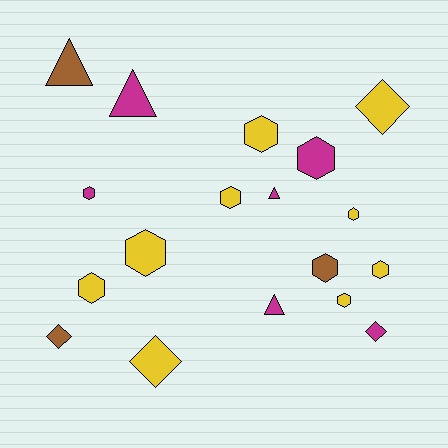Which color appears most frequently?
Yellow, with 9 objects.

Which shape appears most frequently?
Hexagon, with 10 objects.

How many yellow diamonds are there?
There are 2 yellow diamonds.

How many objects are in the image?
There are 18 objects.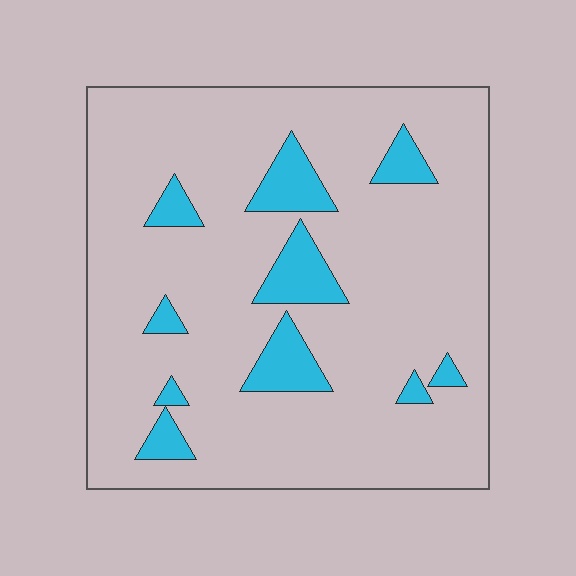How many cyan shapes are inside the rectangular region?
10.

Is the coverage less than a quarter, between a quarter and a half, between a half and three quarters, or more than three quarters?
Less than a quarter.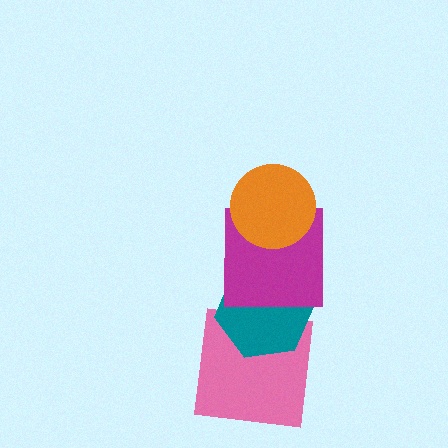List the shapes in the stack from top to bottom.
From top to bottom: the orange circle, the magenta square, the teal hexagon, the pink square.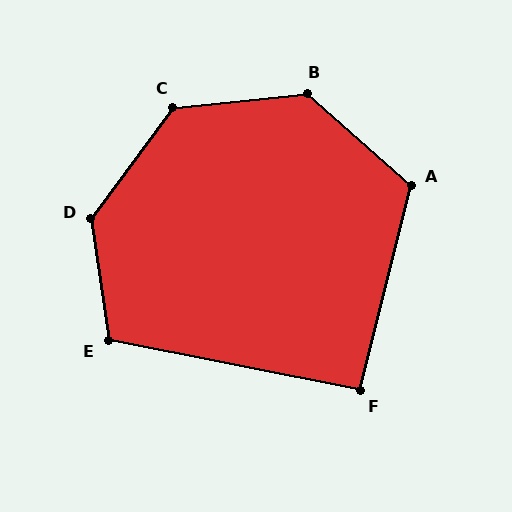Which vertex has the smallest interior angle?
F, at approximately 93 degrees.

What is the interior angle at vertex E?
Approximately 110 degrees (obtuse).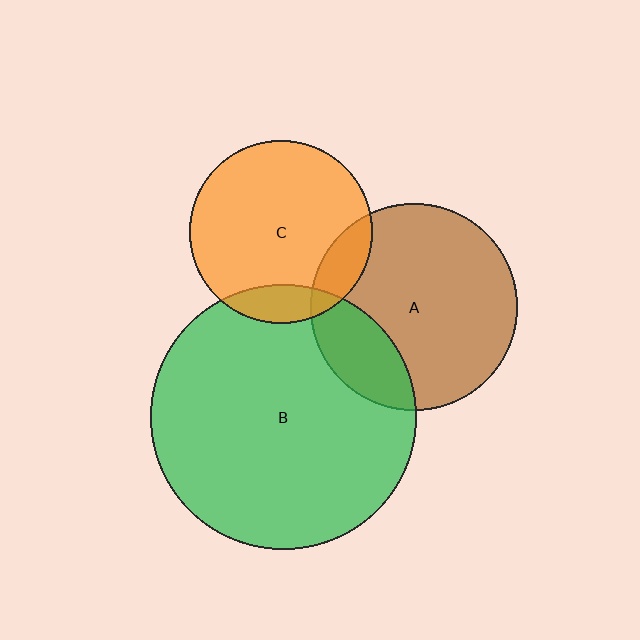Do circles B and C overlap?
Yes.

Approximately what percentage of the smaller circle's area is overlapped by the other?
Approximately 15%.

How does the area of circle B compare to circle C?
Approximately 2.1 times.